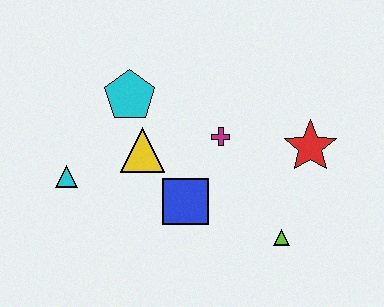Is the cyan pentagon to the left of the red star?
Yes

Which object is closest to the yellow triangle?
The cyan pentagon is closest to the yellow triangle.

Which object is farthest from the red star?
The cyan triangle is farthest from the red star.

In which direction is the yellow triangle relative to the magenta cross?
The yellow triangle is to the left of the magenta cross.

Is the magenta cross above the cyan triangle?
Yes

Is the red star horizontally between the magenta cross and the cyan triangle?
No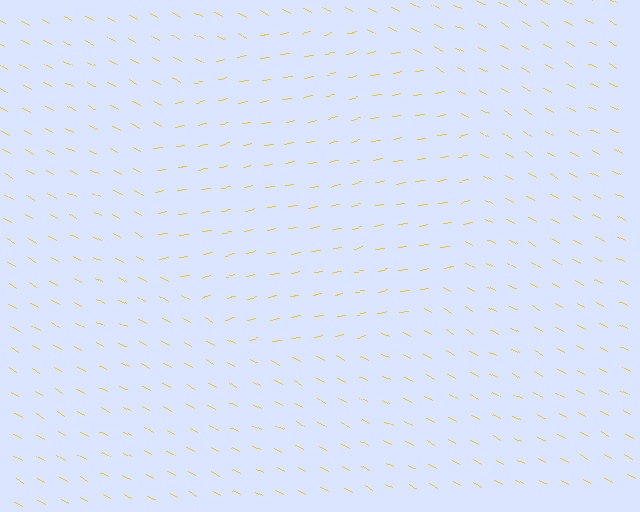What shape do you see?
I see a circle.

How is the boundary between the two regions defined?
The boundary is defined purely by a change in line orientation (approximately 39 degrees difference). All lines are the same color and thickness.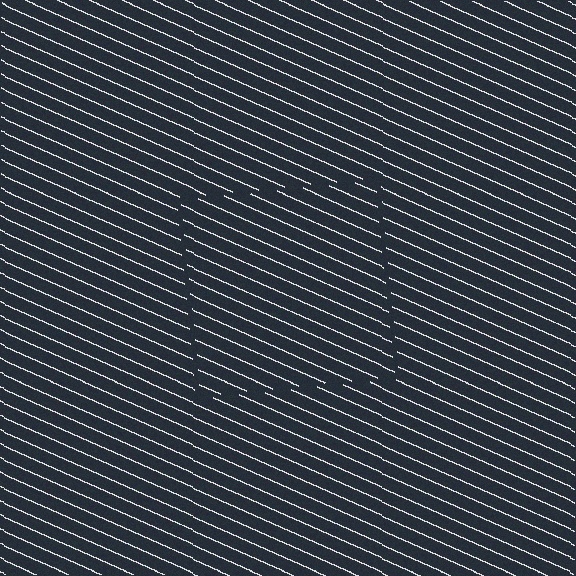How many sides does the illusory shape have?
4 sides — the line-ends trace a square.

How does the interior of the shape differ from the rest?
The interior of the shape contains the same grating, shifted by half a period — the contour is defined by the phase discontinuity where line-ends from the inner and outer gratings abut.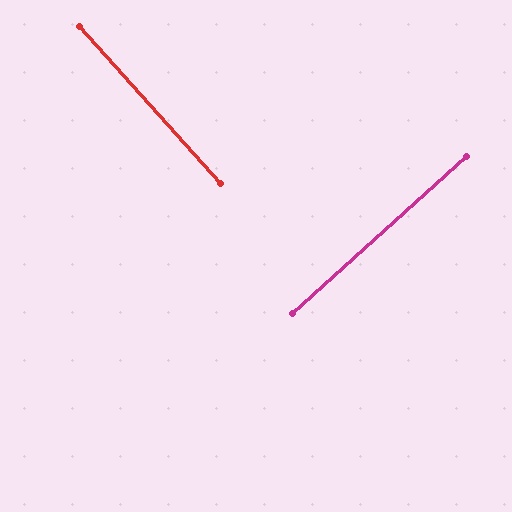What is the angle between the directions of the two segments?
Approximately 90 degrees.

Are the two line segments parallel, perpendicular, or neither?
Perpendicular — they meet at approximately 90°.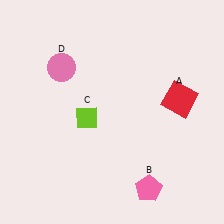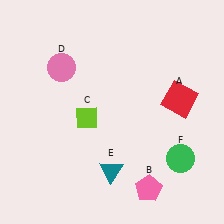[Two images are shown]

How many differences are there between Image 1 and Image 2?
There are 2 differences between the two images.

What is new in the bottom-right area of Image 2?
A green circle (F) was added in the bottom-right area of Image 2.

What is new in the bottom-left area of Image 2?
A teal triangle (E) was added in the bottom-left area of Image 2.